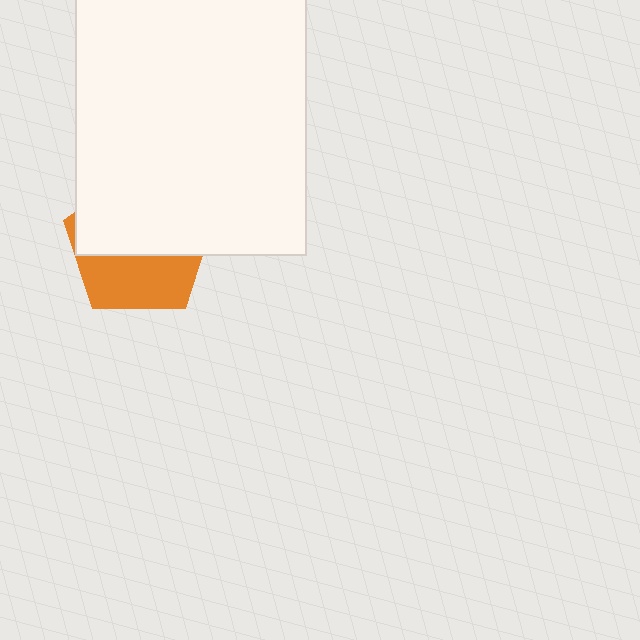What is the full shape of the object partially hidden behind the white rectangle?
The partially hidden object is an orange pentagon.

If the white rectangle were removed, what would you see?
You would see the complete orange pentagon.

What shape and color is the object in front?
The object in front is a white rectangle.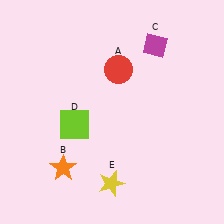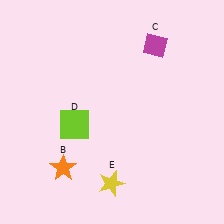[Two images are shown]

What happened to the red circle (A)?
The red circle (A) was removed in Image 2. It was in the top-right area of Image 1.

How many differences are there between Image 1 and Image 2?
There is 1 difference between the two images.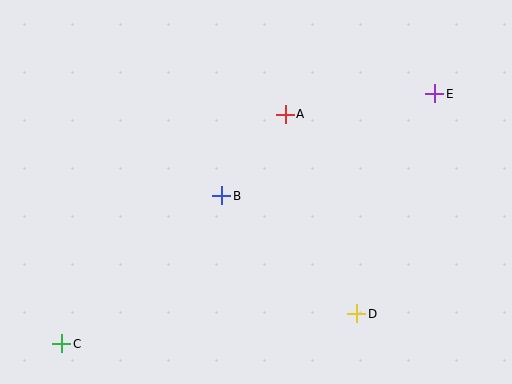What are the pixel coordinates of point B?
Point B is at (222, 196).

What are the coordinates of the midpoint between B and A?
The midpoint between B and A is at (253, 155).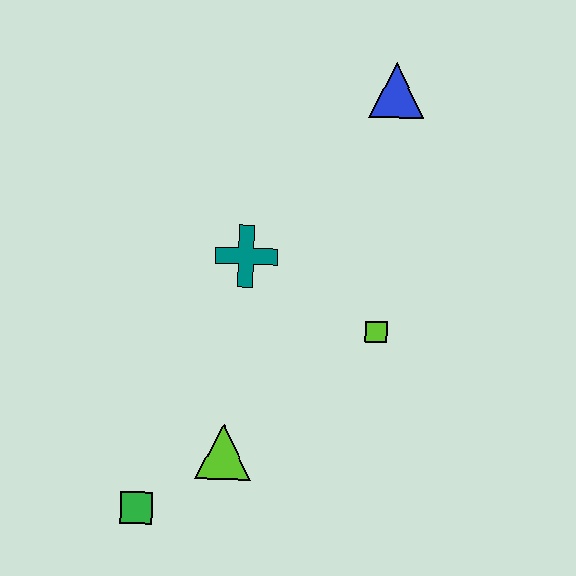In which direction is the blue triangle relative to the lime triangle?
The blue triangle is above the lime triangle.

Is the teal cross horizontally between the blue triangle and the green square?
Yes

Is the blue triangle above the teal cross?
Yes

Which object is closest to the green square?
The lime triangle is closest to the green square.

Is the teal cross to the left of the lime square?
Yes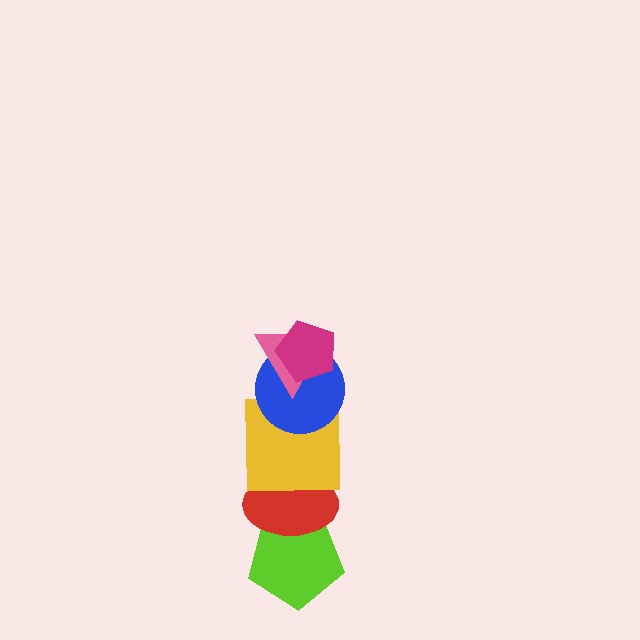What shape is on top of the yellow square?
The blue circle is on top of the yellow square.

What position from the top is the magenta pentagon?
The magenta pentagon is 1st from the top.